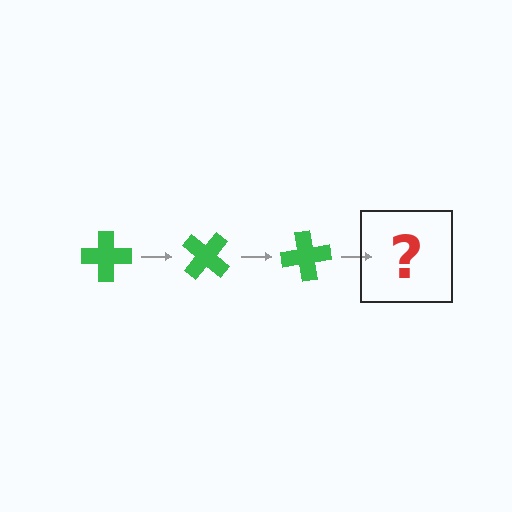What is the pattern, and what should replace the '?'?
The pattern is that the cross rotates 40 degrees each step. The '?' should be a green cross rotated 120 degrees.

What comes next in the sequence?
The next element should be a green cross rotated 120 degrees.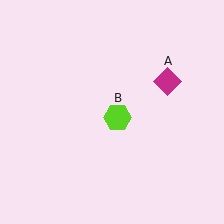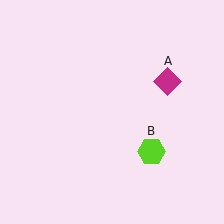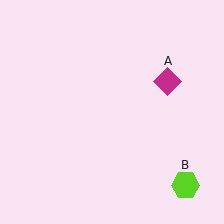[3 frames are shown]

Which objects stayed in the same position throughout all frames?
Magenta diamond (object A) remained stationary.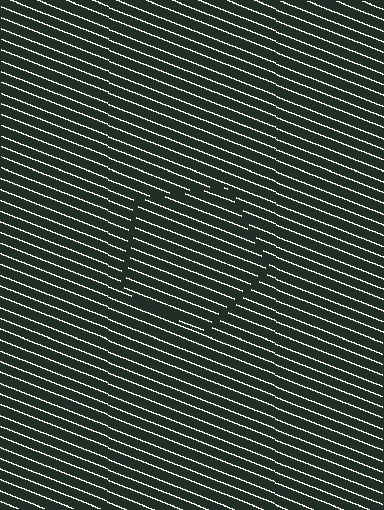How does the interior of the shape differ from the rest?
The interior of the shape contains the same grating, shifted by half a period — the contour is defined by the phase discontinuity where line-ends from the inner and outer gratings abut.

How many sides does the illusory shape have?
5 sides — the line-ends trace a pentagon.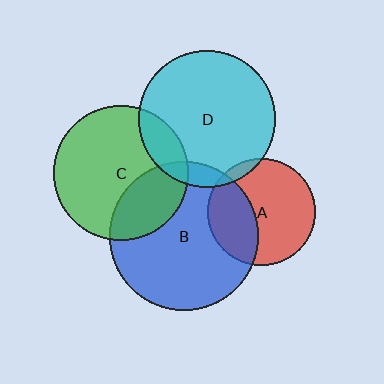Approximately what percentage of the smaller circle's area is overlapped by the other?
Approximately 15%.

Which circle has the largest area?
Circle B (blue).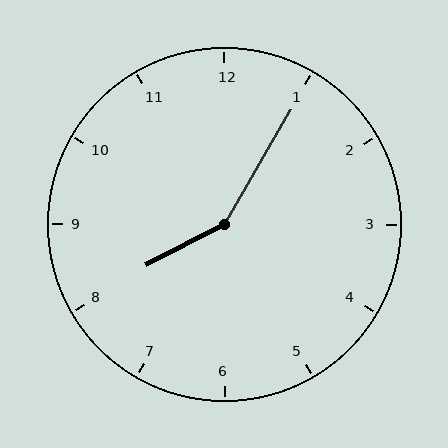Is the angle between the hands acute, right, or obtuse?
It is obtuse.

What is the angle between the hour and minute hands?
Approximately 148 degrees.